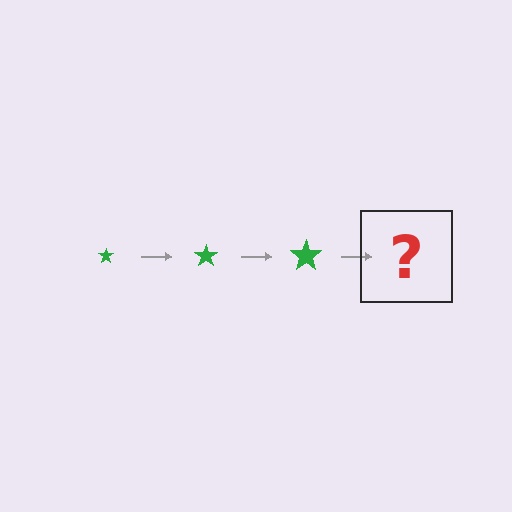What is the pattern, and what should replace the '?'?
The pattern is that the star gets progressively larger each step. The '?' should be a green star, larger than the previous one.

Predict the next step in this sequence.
The next step is a green star, larger than the previous one.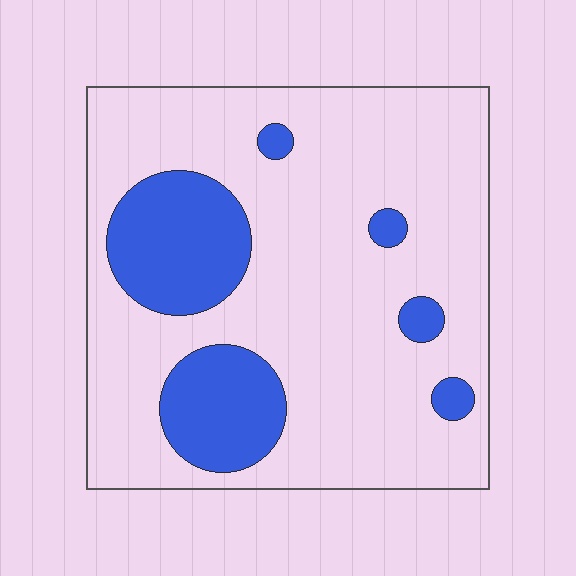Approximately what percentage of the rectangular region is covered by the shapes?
Approximately 20%.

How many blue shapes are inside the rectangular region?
6.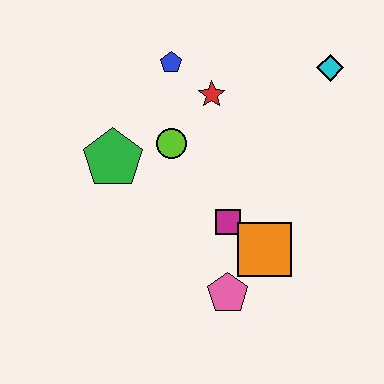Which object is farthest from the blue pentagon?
The pink pentagon is farthest from the blue pentagon.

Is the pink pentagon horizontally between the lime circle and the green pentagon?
No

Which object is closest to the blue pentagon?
The red star is closest to the blue pentagon.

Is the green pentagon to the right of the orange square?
No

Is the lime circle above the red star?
No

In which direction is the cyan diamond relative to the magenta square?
The cyan diamond is above the magenta square.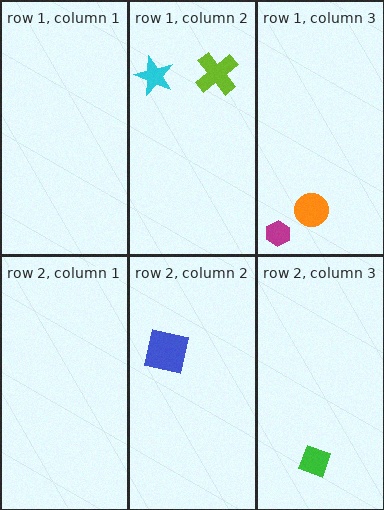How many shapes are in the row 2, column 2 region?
1.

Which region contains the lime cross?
The row 1, column 2 region.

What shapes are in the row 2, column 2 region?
The blue square.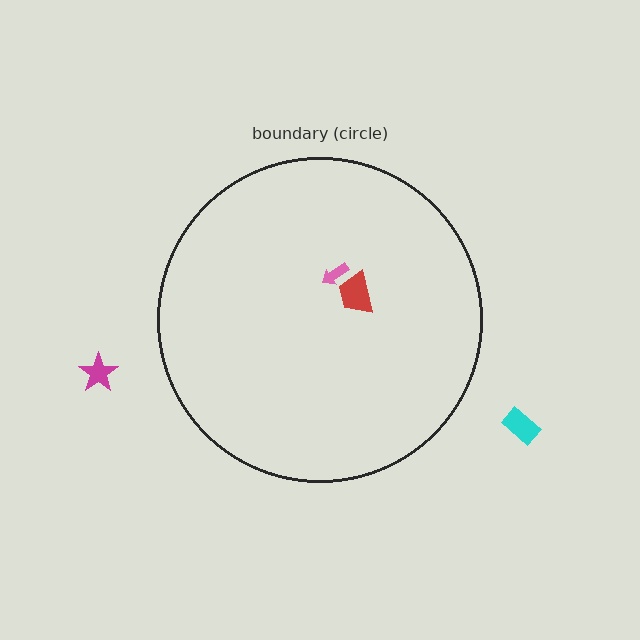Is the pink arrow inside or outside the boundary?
Inside.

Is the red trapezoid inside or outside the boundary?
Inside.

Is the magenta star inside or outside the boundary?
Outside.